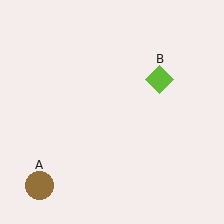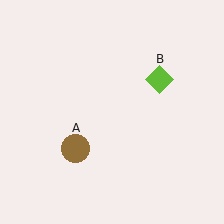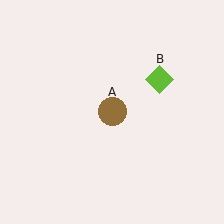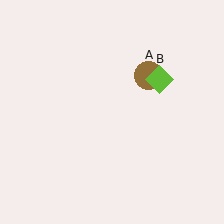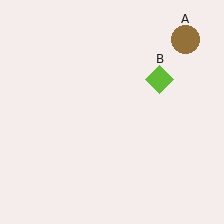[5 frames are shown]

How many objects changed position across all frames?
1 object changed position: brown circle (object A).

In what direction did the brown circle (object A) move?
The brown circle (object A) moved up and to the right.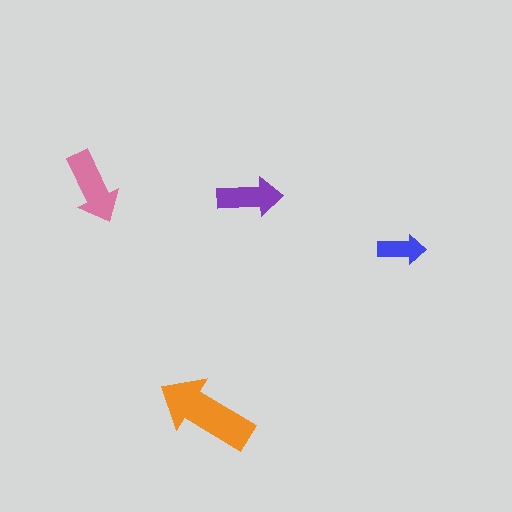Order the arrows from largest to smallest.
the orange one, the pink one, the purple one, the blue one.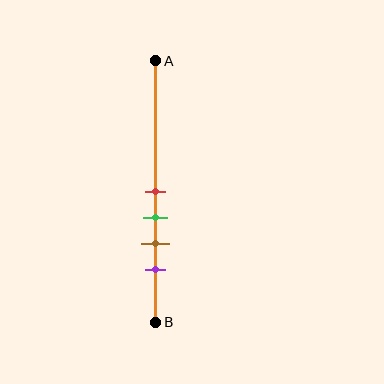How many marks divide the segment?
There are 4 marks dividing the segment.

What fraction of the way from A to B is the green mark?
The green mark is approximately 60% (0.6) of the way from A to B.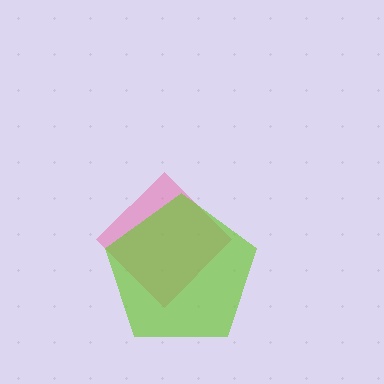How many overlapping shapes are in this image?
There are 2 overlapping shapes in the image.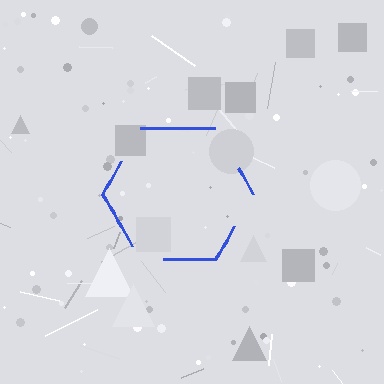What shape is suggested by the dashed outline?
The dashed outline suggests a hexagon.